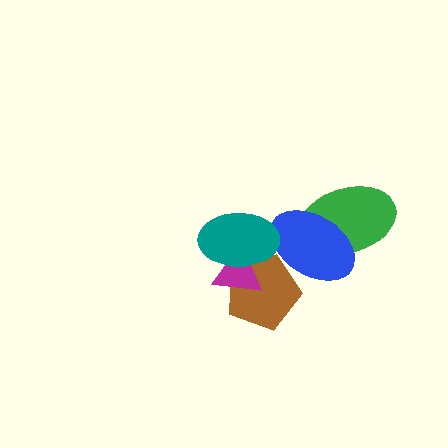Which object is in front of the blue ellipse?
The teal ellipse is in front of the blue ellipse.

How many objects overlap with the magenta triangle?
2 objects overlap with the magenta triangle.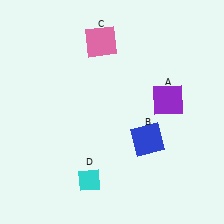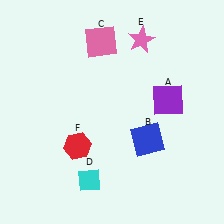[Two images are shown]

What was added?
A pink star (E), a red hexagon (F) were added in Image 2.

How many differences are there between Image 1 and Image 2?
There are 2 differences between the two images.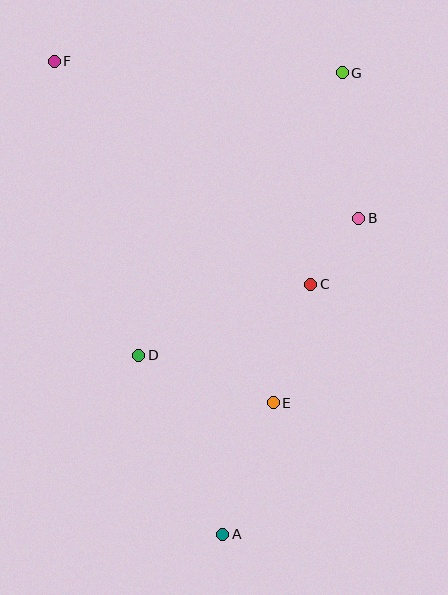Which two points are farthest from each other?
Points A and F are farthest from each other.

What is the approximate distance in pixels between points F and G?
The distance between F and G is approximately 288 pixels.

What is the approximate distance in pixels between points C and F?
The distance between C and F is approximately 340 pixels.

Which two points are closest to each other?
Points B and C are closest to each other.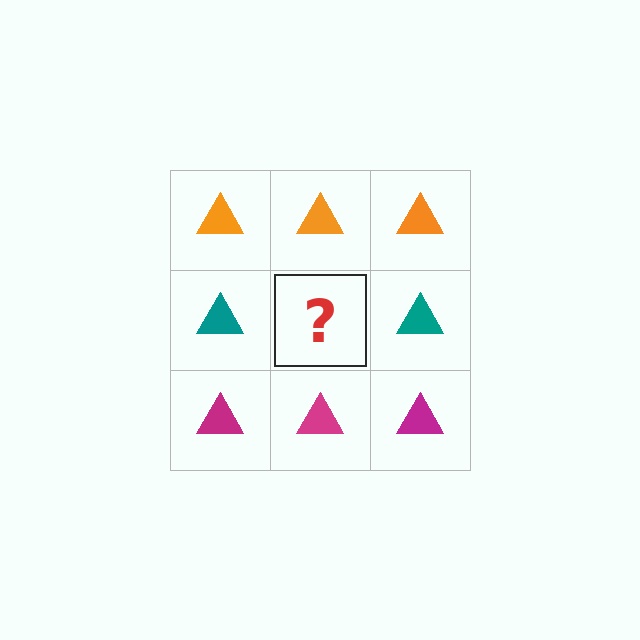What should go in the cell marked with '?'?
The missing cell should contain a teal triangle.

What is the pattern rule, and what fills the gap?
The rule is that each row has a consistent color. The gap should be filled with a teal triangle.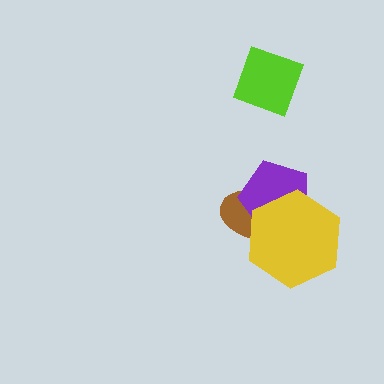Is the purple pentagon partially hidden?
Yes, it is partially covered by another shape.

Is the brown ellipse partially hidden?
Yes, it is partially covered by another shape.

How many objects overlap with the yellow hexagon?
2 objects overlap with the yellow hexagon.